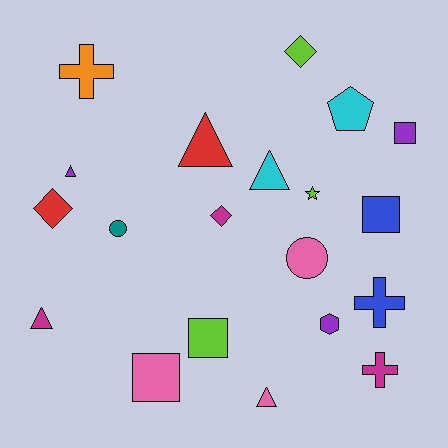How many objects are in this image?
There are 20 objects.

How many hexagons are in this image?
There is 1 hexagon.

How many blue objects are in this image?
There are 2 blue objects.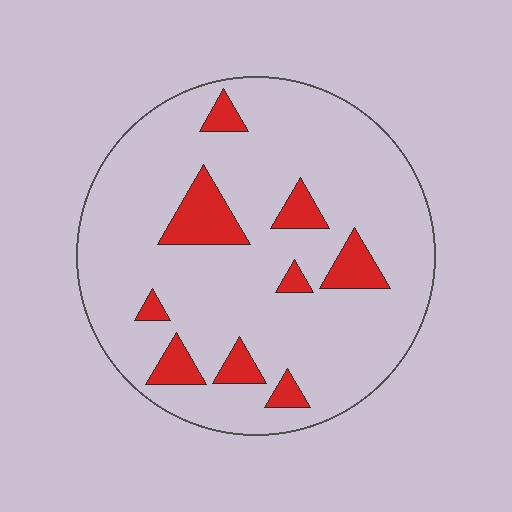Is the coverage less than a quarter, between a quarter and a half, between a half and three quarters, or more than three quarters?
Less than a quarter.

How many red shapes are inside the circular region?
9.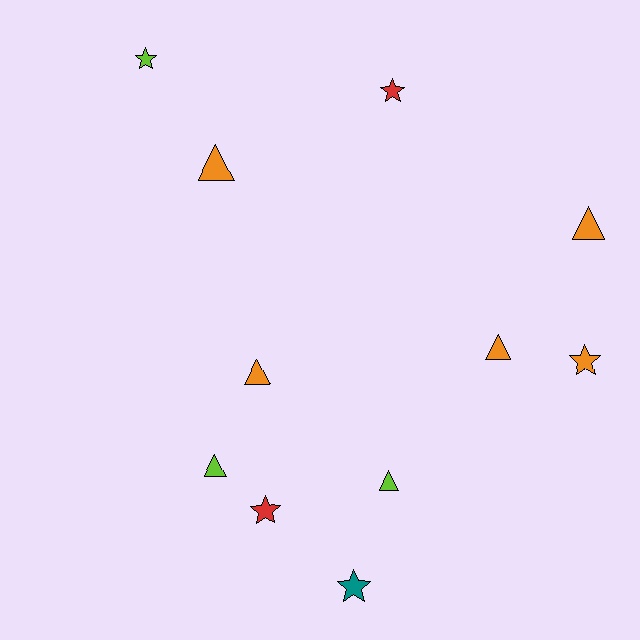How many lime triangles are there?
There are 2 lime triangles.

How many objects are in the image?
There are 11 objects.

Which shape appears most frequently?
Triangle, with 6 objects.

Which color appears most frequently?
Orange, with 5 objects.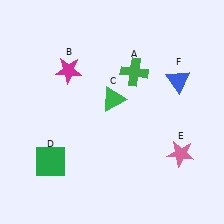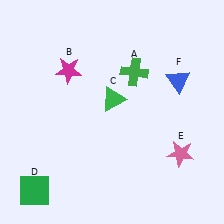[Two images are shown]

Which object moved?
The green square (D) moved down.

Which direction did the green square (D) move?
The green square (D) moved down.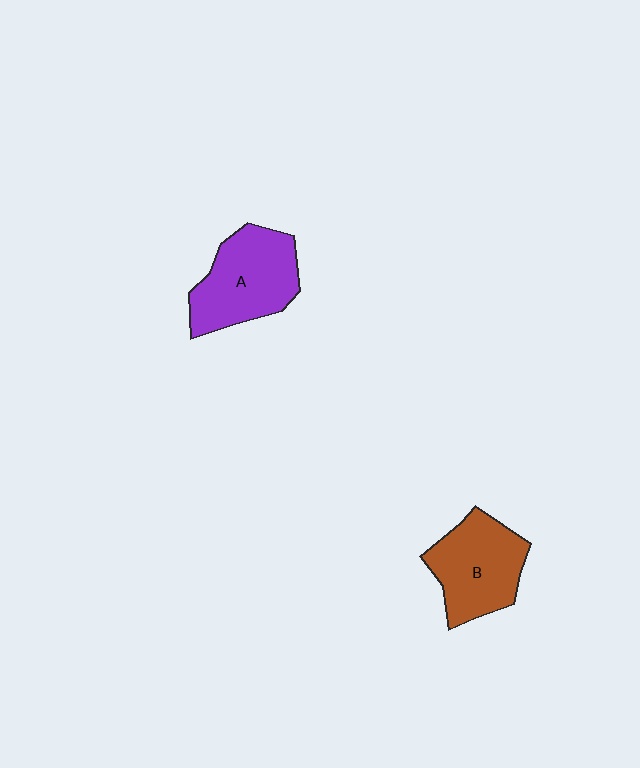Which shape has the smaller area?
Shape B (brown).